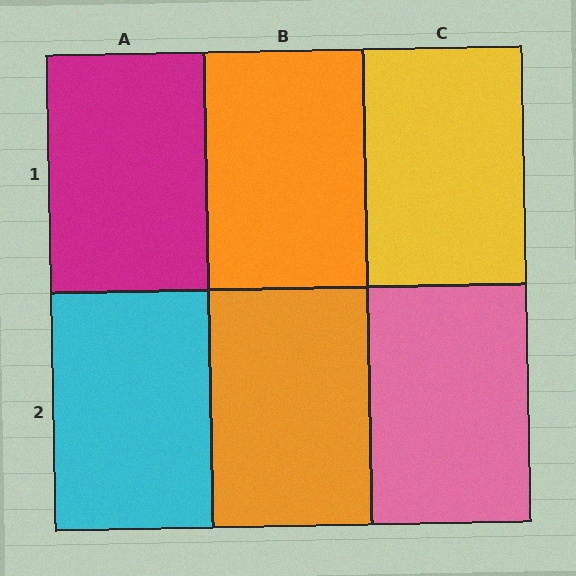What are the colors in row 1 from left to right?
Magenta, orange, yellow.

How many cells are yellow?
1 cell is yellow.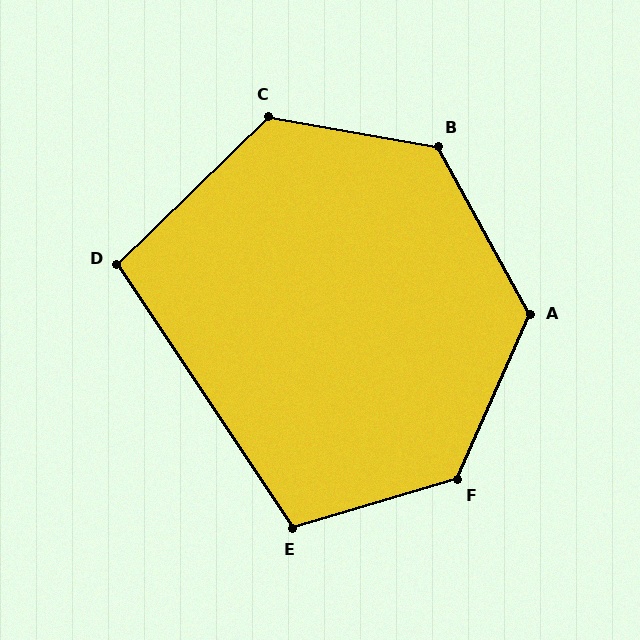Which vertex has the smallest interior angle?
D, at approximately 101 degrees.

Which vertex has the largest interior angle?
F, at approximately 131 degrees.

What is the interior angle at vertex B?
Approximately 129 degrees (obtuse).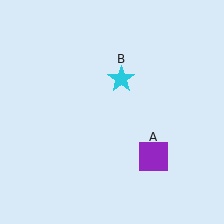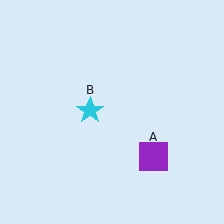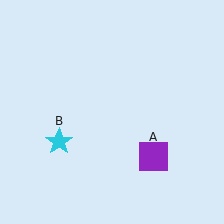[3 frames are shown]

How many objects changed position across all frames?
1 object changed position: cyan star (object B).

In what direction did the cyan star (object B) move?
The cyan star (object B) moved down and to the left.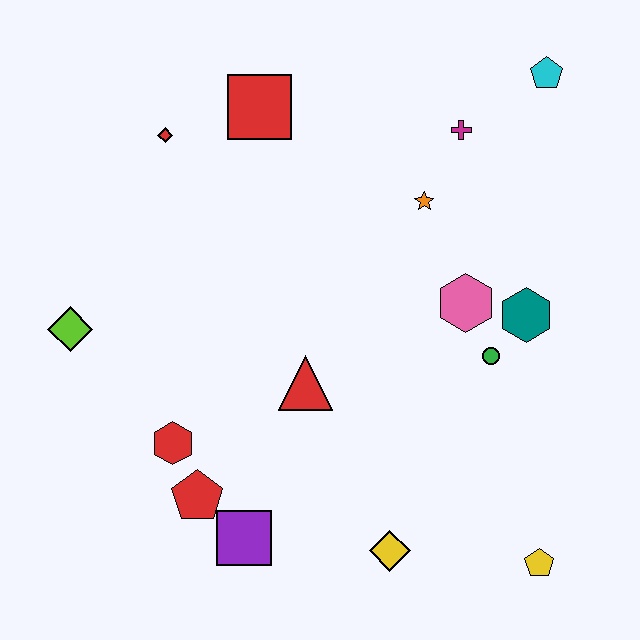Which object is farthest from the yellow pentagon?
The red diamond is farthest from the yellow pentagon.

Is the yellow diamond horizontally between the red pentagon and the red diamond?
No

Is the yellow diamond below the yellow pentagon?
No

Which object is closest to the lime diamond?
The red hexagon is closest to the lime diamond.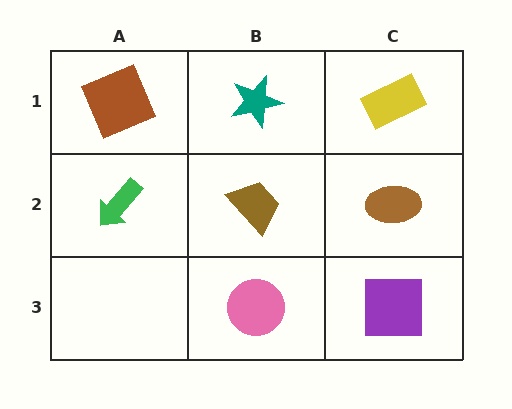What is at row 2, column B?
A brown trapezoid.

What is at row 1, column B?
A teal star.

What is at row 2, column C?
A brown ellipse.